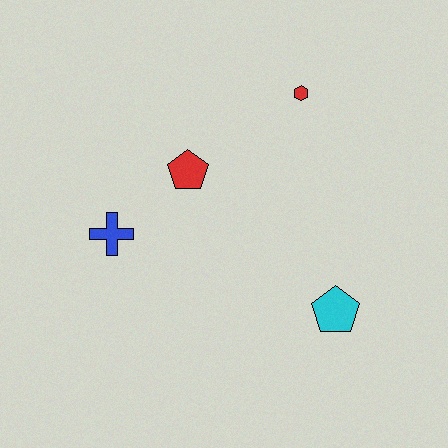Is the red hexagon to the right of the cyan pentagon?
No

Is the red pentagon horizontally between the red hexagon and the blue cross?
Yes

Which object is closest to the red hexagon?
The red pentagon is closest to the red hexagon.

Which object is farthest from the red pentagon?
The cyan pentagon is farthest from the red pentagon.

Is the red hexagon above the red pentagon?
Yes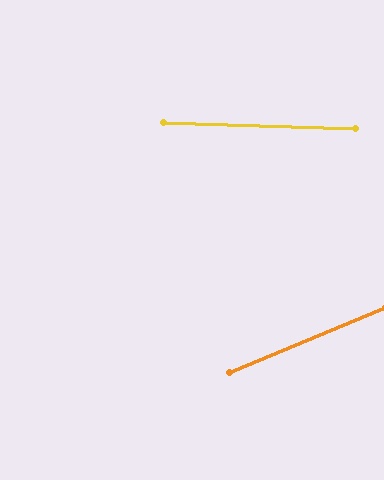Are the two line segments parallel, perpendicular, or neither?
Neither parallel nor perpendicular — they differ by about 24°.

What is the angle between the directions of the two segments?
Approximately 24 degrees.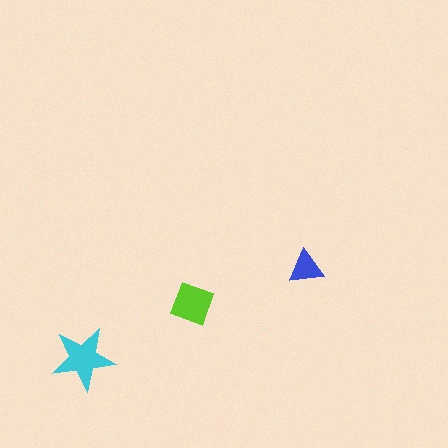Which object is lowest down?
The cyan star is bottommost.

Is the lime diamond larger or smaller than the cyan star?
Smaller.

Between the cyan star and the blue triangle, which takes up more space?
The cyan star.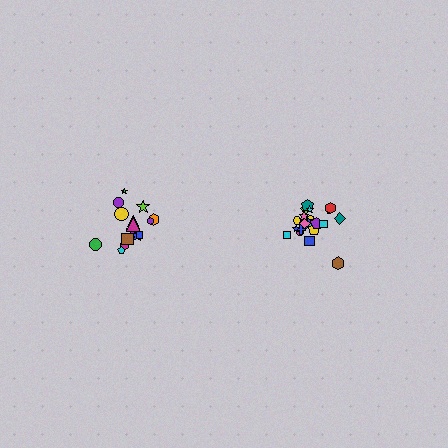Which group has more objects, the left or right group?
The right group.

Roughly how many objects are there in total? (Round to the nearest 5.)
Roughly 35 objects in total.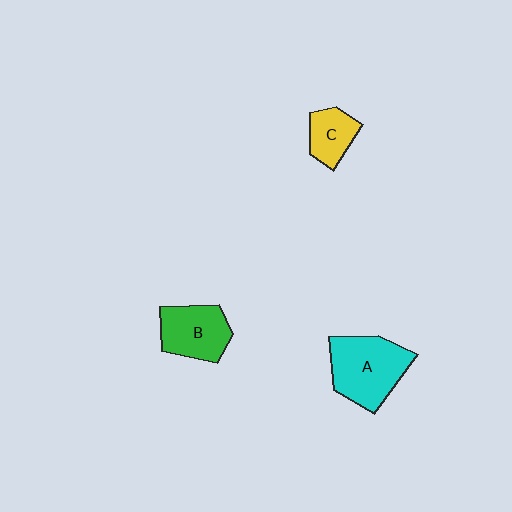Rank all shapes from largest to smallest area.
From largest to smallest: A (cyan), B (green), C (yellow).